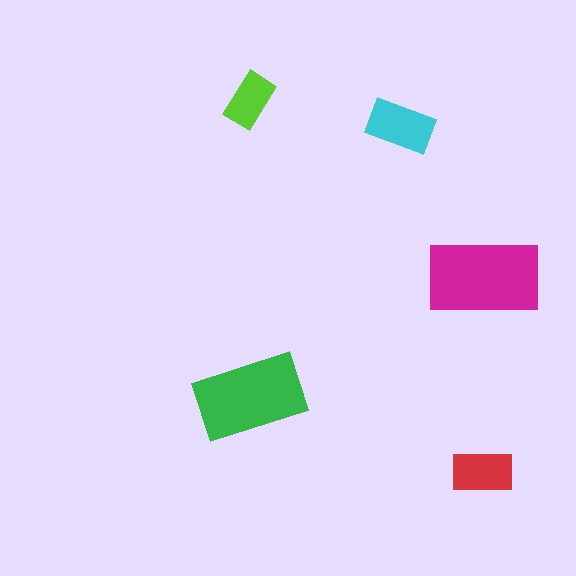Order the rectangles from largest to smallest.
the magenta one, the green one, the cyan one, the red one, the lime one.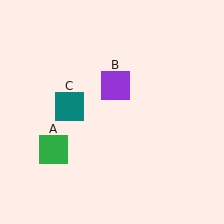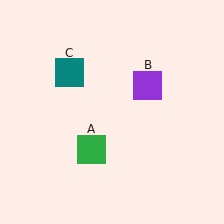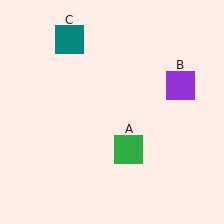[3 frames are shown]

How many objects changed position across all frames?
3 objects changed position: green square (object A), purple square (object B), teal square (object C).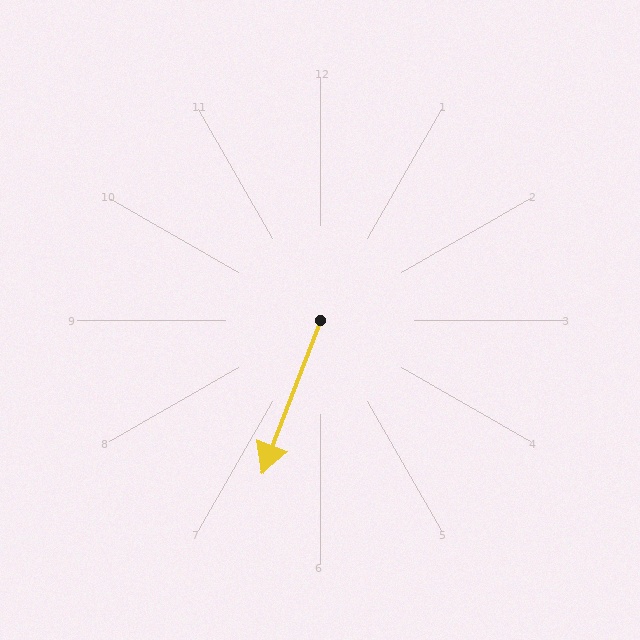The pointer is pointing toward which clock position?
Roughly 7 o'clock.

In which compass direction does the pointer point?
South.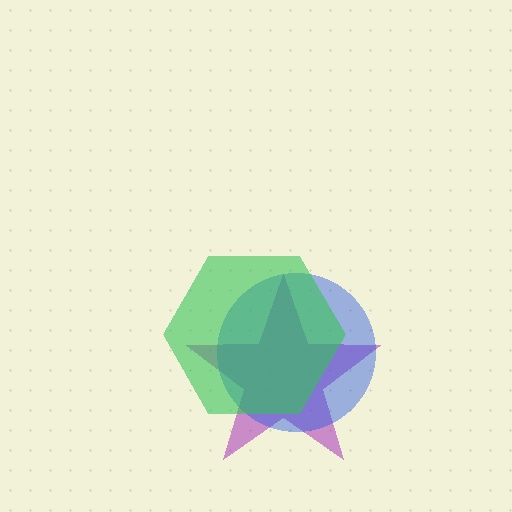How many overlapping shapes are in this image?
There are 3 overlapping shapes in the image.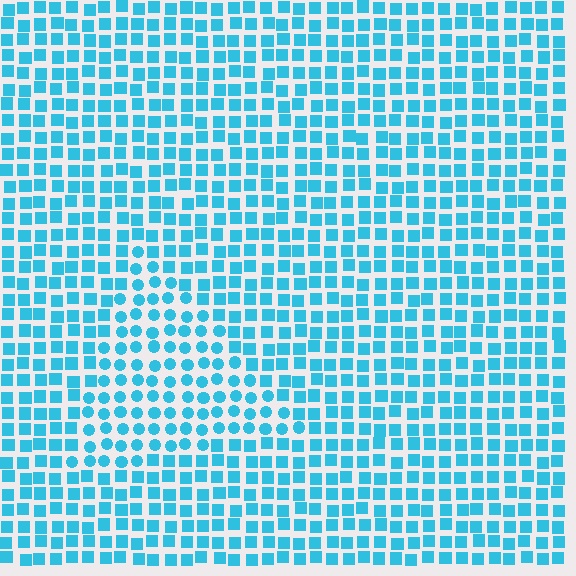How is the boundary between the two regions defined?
The boundary is defined by a change in element shape: circles inside vs. squares outside. All elements share the same color and spacing.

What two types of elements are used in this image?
The image uses circles inside the triangle region and squares outside it.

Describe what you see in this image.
The image is filled with small cyan elements arranged in a uniform grid. A triangle-shaped region contains circles, while the surrounding area contains squares. The boundary is defined purely by the change in element shape.